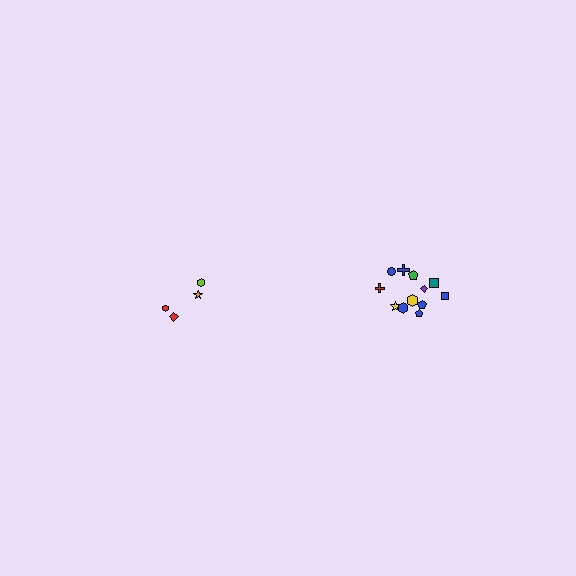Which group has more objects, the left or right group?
The right group.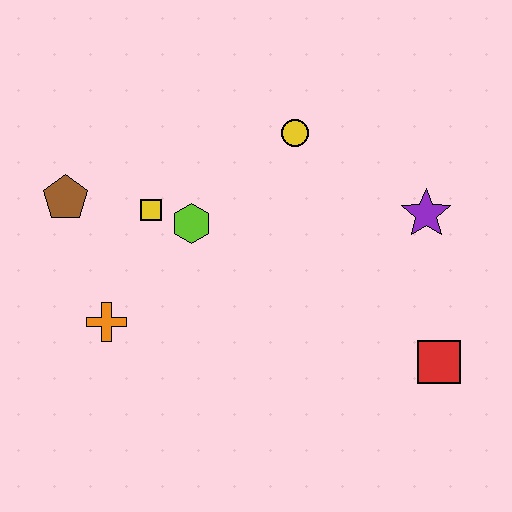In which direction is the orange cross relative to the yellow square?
The orange cross is below the yellow square.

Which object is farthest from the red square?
The brown pentagon is farthest from the red square.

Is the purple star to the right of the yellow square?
Yes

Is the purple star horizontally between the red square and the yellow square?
Yes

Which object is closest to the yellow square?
The lime hexagon is closest to the yellow square.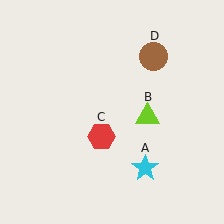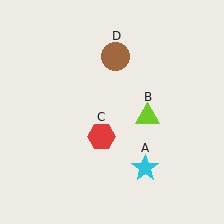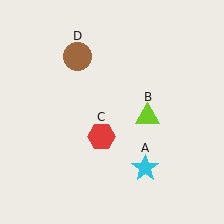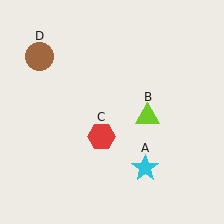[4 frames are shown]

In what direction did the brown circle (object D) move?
The brown circle (object D) moved left.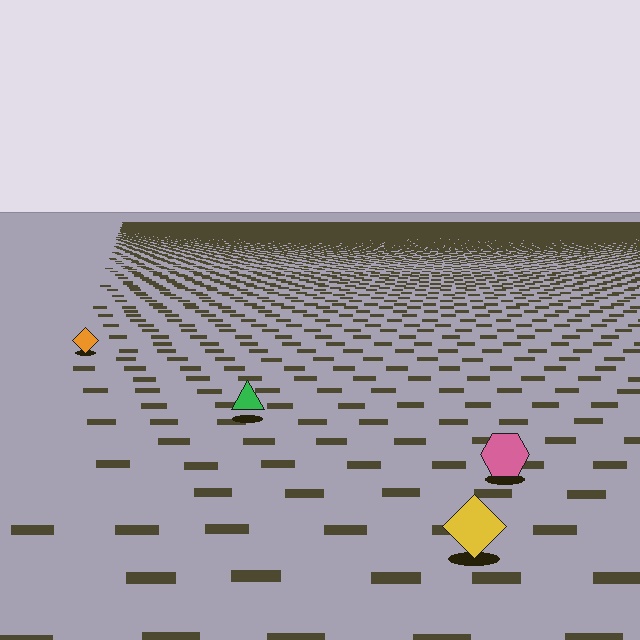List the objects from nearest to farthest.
From nearest to farthest: the yellow diamond, the pink hexagon, the green triangle, the orange diamond.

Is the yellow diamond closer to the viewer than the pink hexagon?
Yes. The yellow diamond is closer — you can tell from the texture gradient: the ground texture is coarser near it.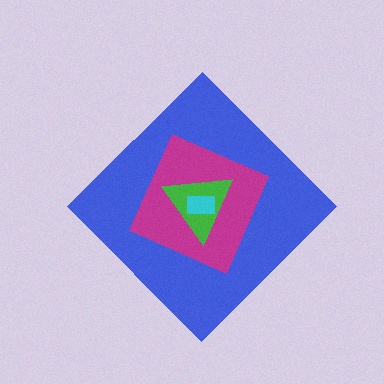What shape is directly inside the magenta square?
The green triangle.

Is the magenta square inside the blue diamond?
Yes.